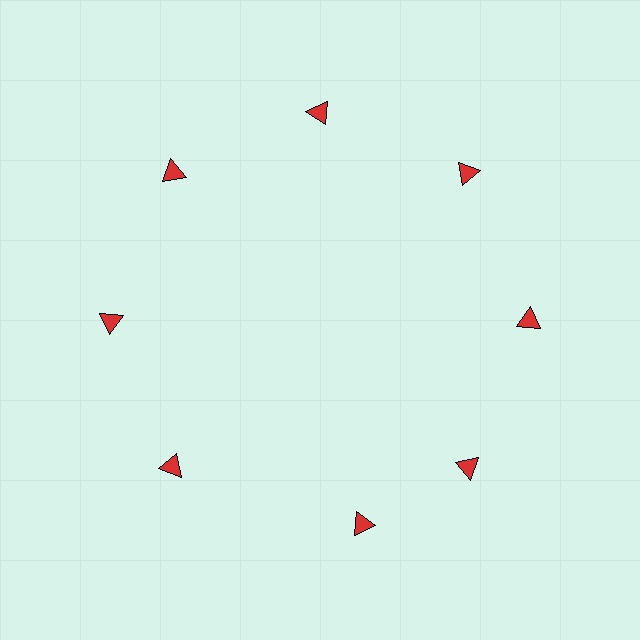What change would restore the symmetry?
The symmetry would be restored by rotating it back into even spacing with its neighbors so that all 8 triangles sit at equal angles and equal distance from the center.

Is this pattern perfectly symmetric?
No. The 8 red triangles are arranged in a ring, but one element near the 6 o'clock position is rotated out of alignment along the ring, breaking the 8-fold rotational symmetry.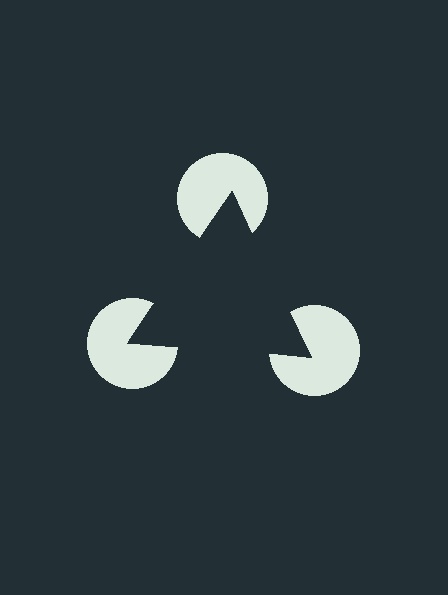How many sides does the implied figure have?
3 sides.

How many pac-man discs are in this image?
There are 3 — one at each vertex of the illusory triangle.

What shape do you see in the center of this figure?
An illusory triangle — its edges are inferred from the aligned wedge cuts in the pac-man discs, not physically drawn.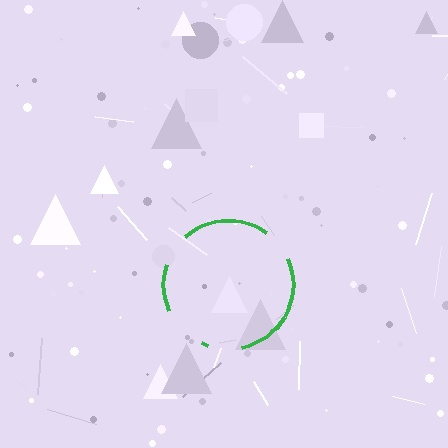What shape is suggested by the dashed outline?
The dashed outline suggests a circle.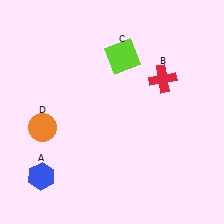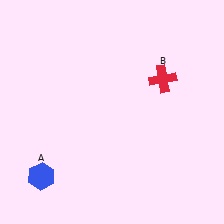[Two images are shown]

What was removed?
The lime square (C), the orange circle (D) were removed in Image 2.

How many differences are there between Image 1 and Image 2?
There are 2 differences between the two images.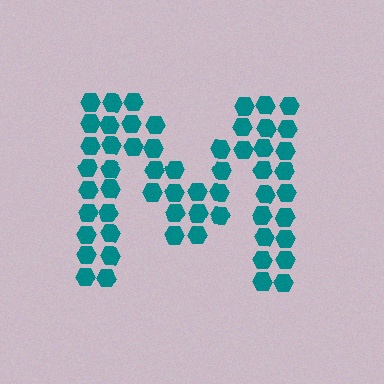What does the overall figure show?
The overall figure shows the letter M.